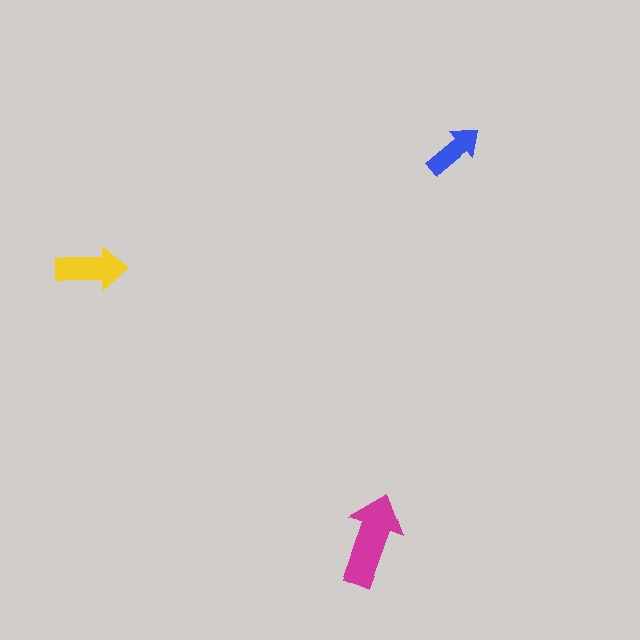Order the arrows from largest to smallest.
the magenta one, the yellow one, the blue one.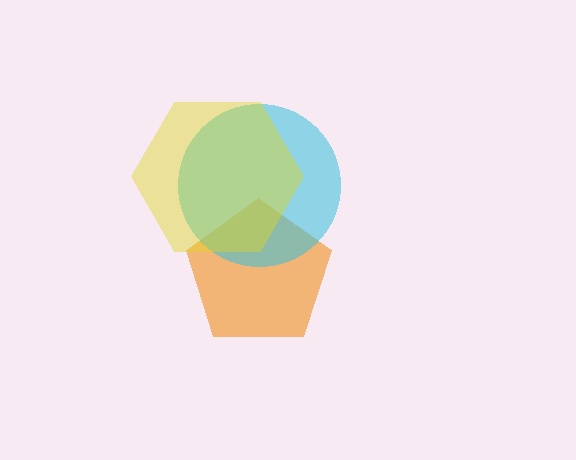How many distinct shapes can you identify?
There are 3 distinct shapes: an orange pentagon, a cyan circle, a yellow hexagon.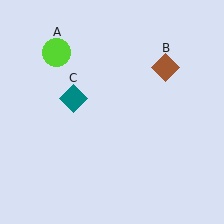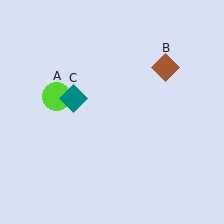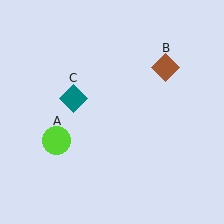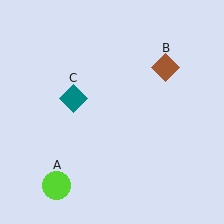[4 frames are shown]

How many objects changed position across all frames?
1 object changed position: lime circle (object A).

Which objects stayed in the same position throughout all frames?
Brown diamond (object B) and teal diamond (object C) remained stationary.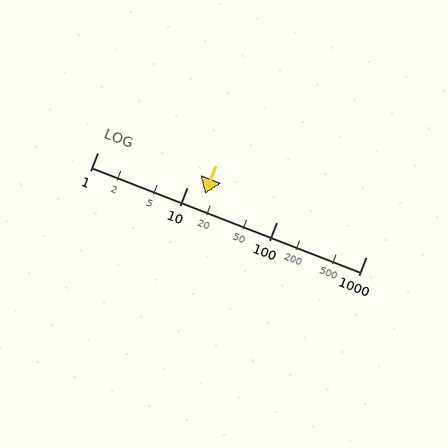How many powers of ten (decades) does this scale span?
The scale spans 3 decades, from 1 to 1000.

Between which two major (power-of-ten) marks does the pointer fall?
The pointer is between 10 and 100.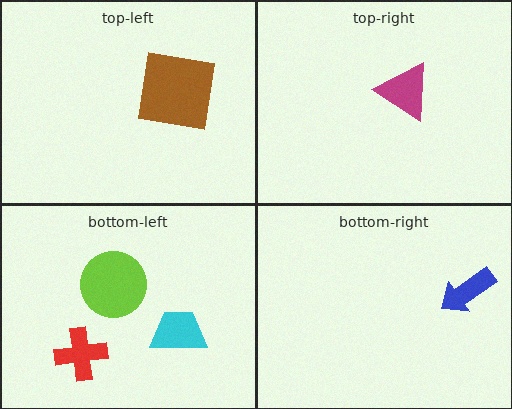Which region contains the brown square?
The top-left region.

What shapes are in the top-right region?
The magenta triangle.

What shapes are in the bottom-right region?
The blue arrow.